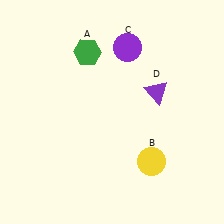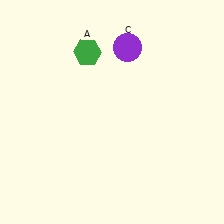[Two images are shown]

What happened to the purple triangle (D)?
The purple triangle (D) was removed in Image 2. It was in the top-right area of Image 1.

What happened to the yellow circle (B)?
The yellow circle (B) was removed in Image 2. It was in the bottom-right area of Image 1.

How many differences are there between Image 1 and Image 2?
There are 2 differences between the two images.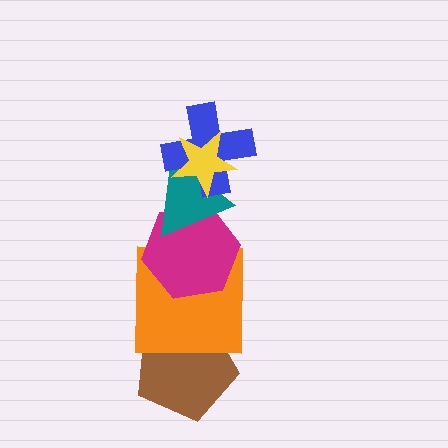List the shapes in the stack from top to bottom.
From top to bottom: the yellow star, the blue cross, the teal triangle, the magenta hexagon, the orange square, the brown pentagon.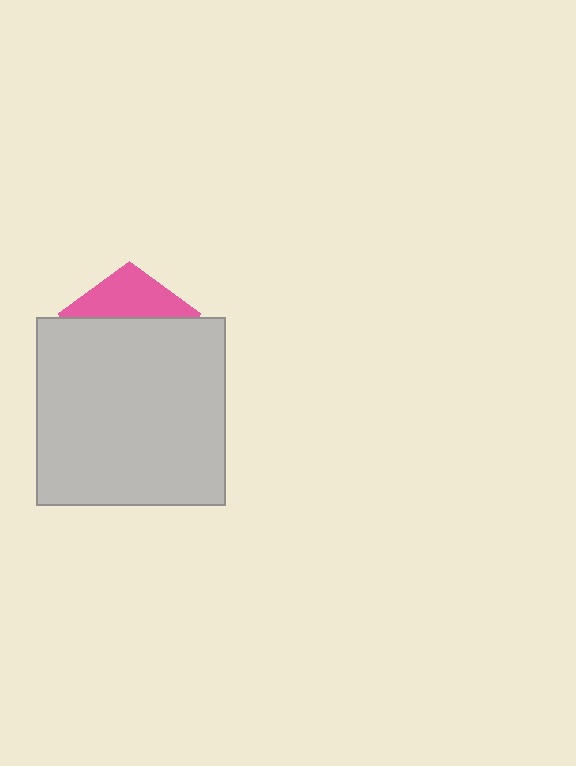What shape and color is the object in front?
The object in front is a light gray square.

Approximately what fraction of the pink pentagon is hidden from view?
Roughly 68% of the pink pentagon is hidden behind the light gray square.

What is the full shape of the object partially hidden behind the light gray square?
The partially hidden object is a pink pentagon.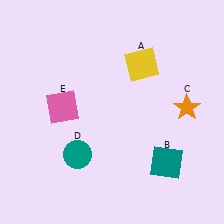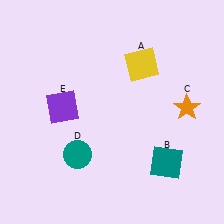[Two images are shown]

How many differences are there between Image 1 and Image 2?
There is 1 difference between the two images.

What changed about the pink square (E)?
In Image 1, E is pink. In Image 2, it changed to purple.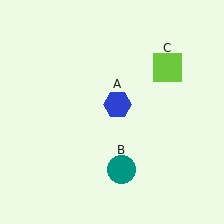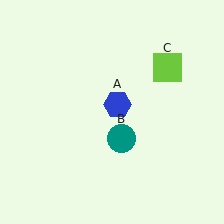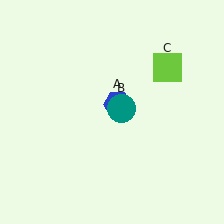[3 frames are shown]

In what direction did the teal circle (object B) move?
The teal circle (object B) moved up.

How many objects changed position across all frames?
1 object changed position: teal circle (object B).